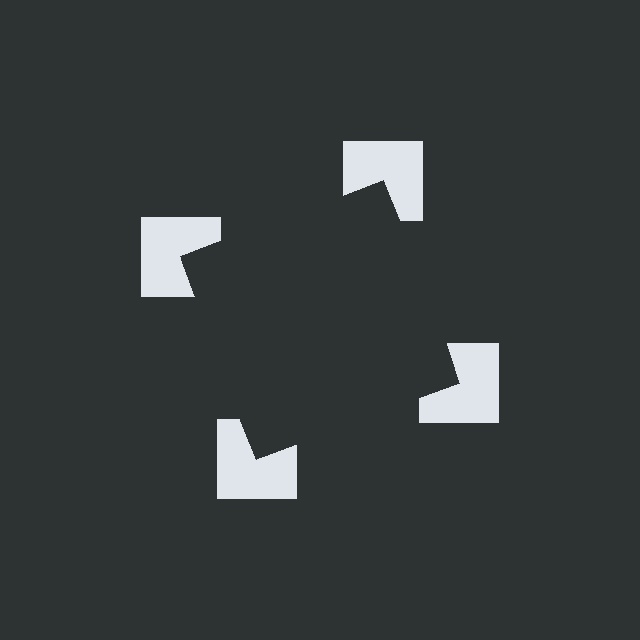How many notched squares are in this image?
There are 4 — one at each vertex of the illusory square.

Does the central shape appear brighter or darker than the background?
It typically appears slightly darker than the background, even though no actual brightness change is drawn.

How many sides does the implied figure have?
4 sides.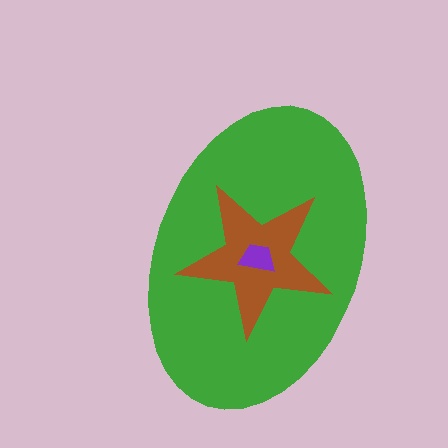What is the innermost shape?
The purple trapezoid.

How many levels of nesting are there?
3.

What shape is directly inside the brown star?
The purple trapezoid.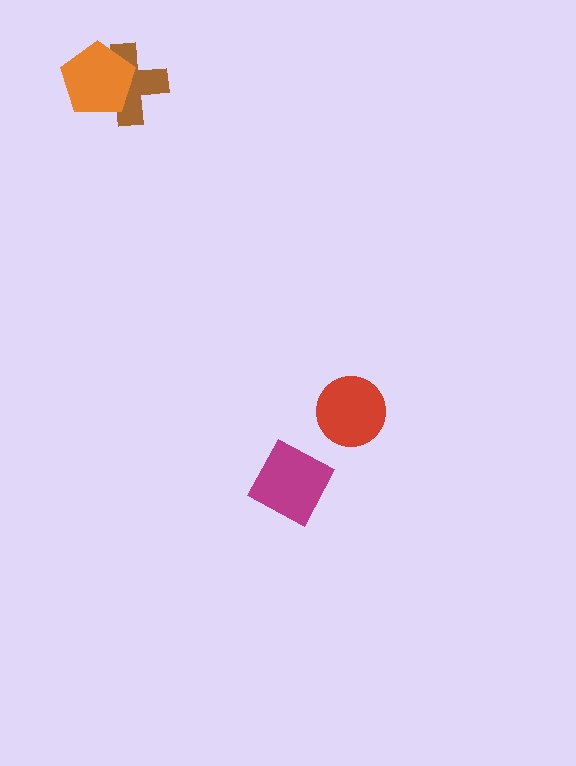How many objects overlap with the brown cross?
1 object overlaps with the brown cross.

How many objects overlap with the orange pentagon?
1 object overlaps with the orange pentagon.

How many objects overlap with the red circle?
0 objects overlap with the red circle.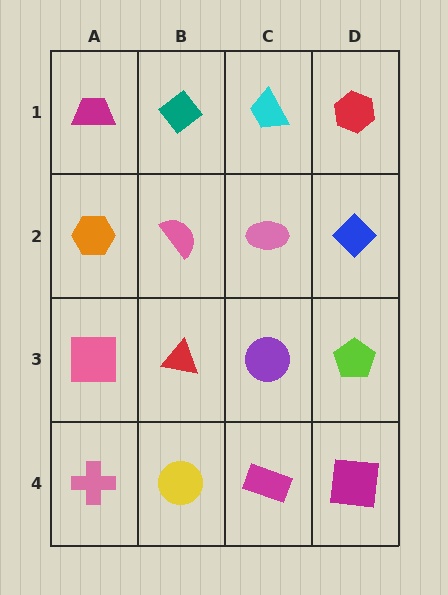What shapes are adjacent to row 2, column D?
A red hexagon (row 1, column D), a lime pentagon (row 3, column D), a pink ellipse (row 2, column C).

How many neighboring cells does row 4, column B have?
3.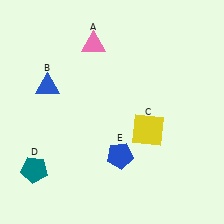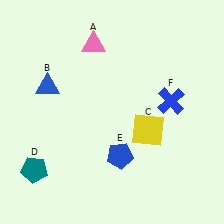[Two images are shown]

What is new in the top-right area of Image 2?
A blue cross (F) was added in the top-right area of Image 2.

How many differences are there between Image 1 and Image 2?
There is 1 difference between the two images.